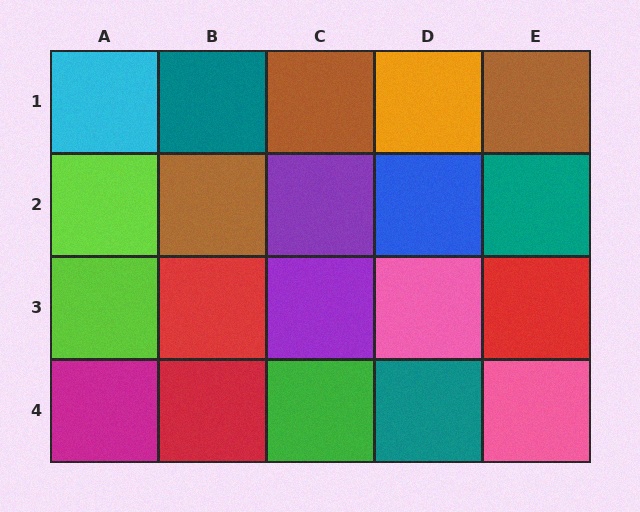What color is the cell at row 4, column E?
Pink.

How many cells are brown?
3 cells are brown.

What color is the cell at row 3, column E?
Red.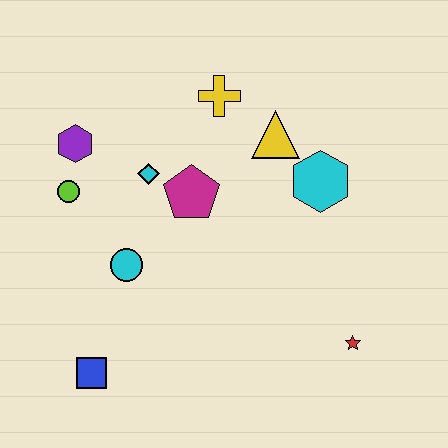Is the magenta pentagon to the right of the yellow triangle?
No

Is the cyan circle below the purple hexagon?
Yes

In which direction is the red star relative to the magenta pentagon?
The red star is to the right of the magenta pentagon.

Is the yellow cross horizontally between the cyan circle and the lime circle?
No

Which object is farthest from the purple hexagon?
The red star is farthest from the purple hexagon.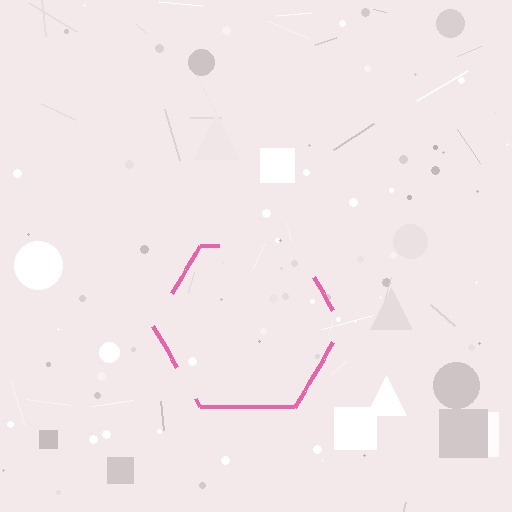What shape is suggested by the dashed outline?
The dashed outline suggests a hexagon.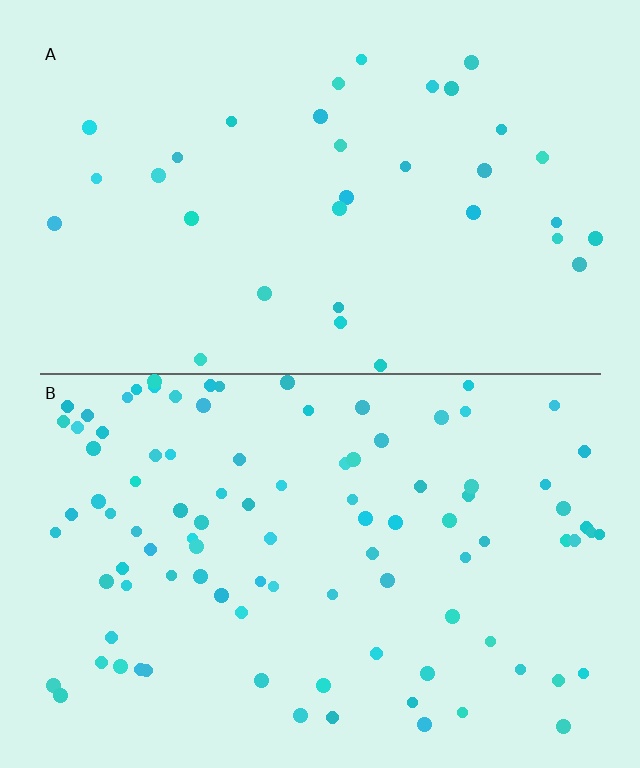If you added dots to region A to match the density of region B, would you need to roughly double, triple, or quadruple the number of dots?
Approximately triple.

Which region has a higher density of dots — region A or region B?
B (the bottom).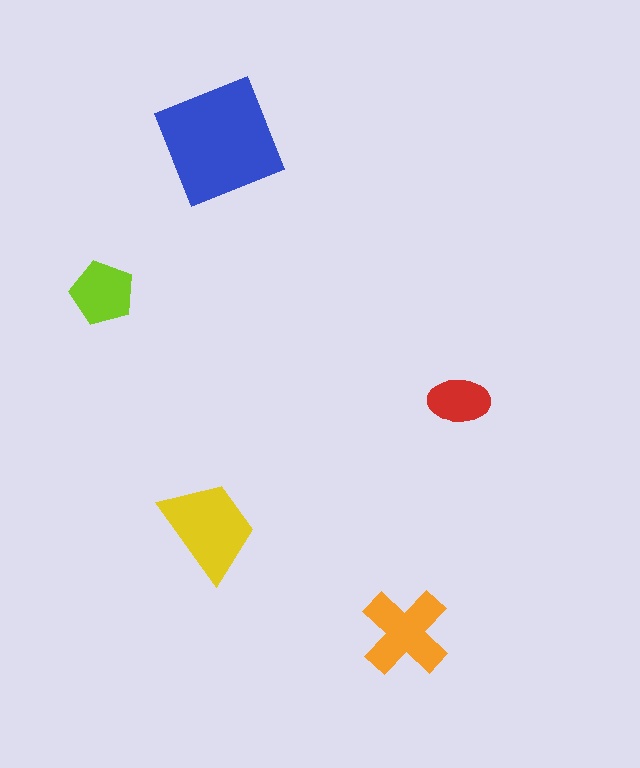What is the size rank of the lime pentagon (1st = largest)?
4th.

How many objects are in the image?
There are 5 objects in the image.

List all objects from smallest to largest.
The red ellipse, the lime pentagon, the orange cross, the yellow trapezoid, the blue square.